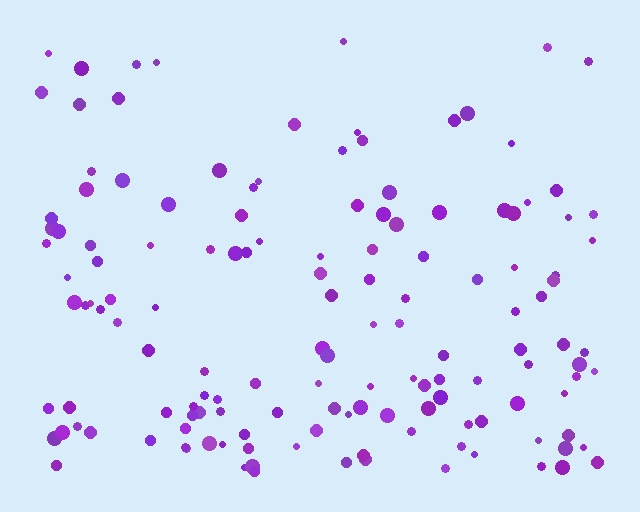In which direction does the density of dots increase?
From top to bottom, with the bottom side densest.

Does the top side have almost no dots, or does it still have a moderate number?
Still a moderate number, just noticeably fewer than the bottom.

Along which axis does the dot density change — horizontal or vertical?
Vertical.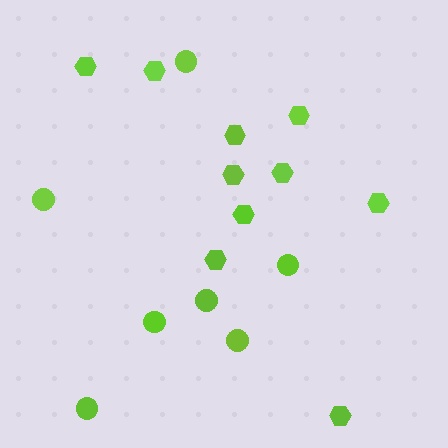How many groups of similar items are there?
There are 2 groups: one group of hexagons (10) and one group of circles (7).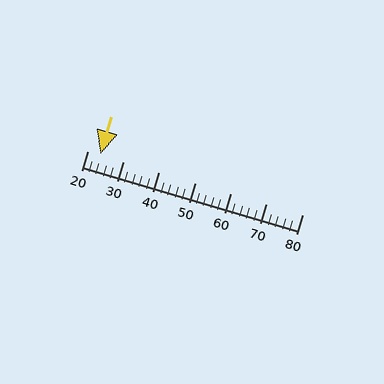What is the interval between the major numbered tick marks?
The major tick marks are spaced 10 units apart.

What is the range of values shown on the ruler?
The ruler shows values from 20 to 80.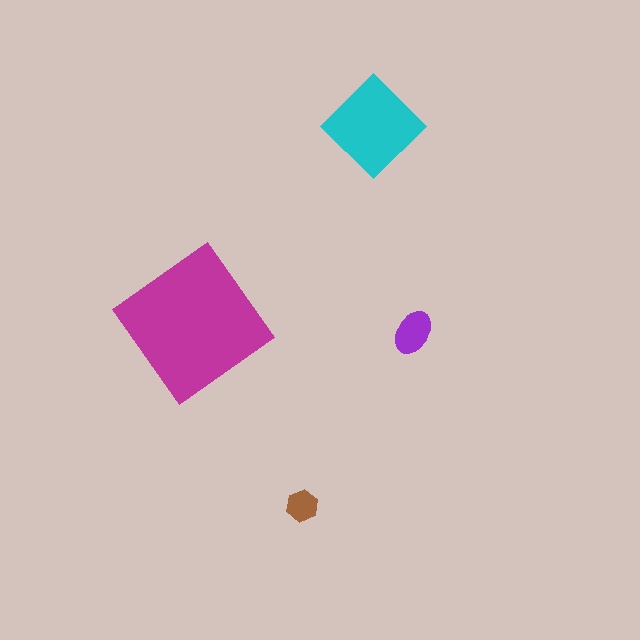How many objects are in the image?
There are 4 objects in the image.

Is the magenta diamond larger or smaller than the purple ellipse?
Larger.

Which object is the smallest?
The brown hexagon.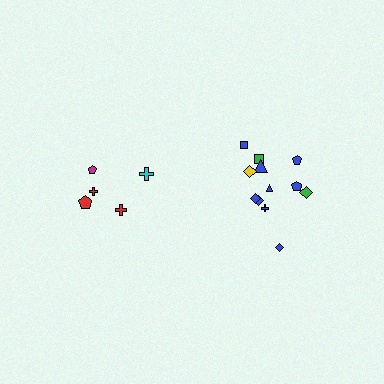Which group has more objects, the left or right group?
The right group.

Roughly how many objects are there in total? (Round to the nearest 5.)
Roughly 15 objects in total.